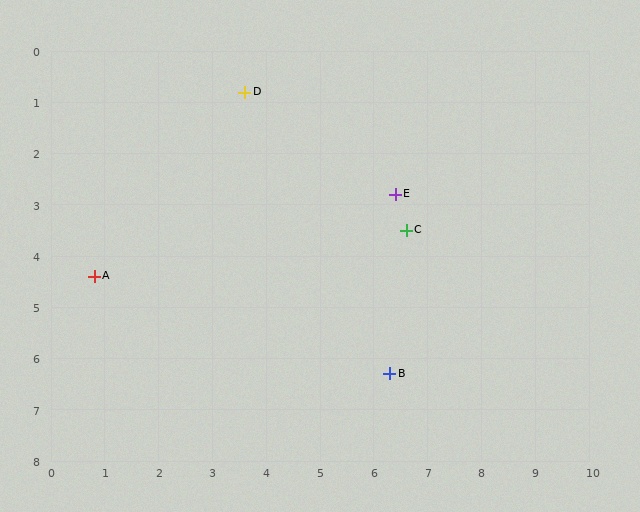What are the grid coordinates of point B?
Point B is at approximately (6.3, 6.3).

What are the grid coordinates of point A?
Point A is at approximately (0.8, 4.4).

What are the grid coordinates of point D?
Point D is at approximately (3.6, 0.8).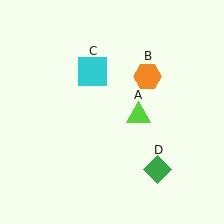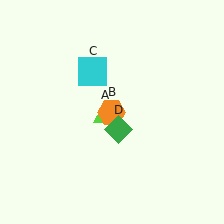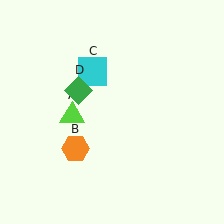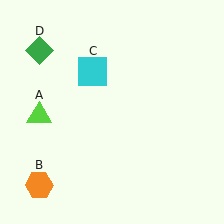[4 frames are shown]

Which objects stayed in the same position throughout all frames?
Cyan square (object C) remained stationary.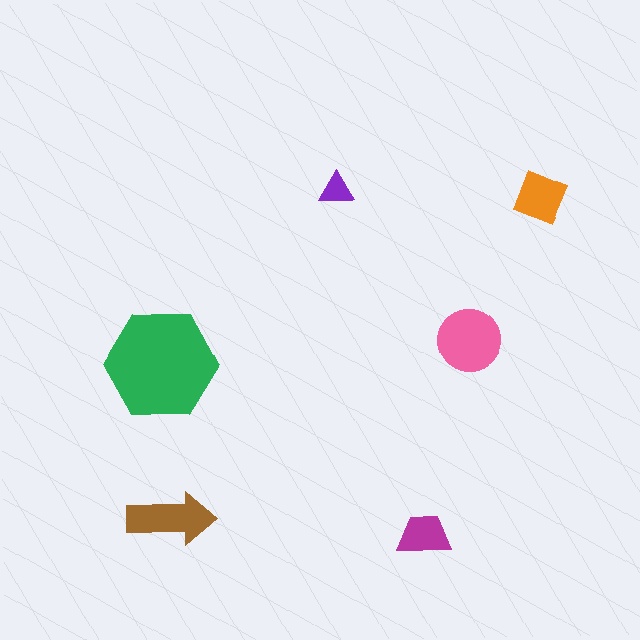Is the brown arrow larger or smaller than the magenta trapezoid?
Larger.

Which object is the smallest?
The purple triangle.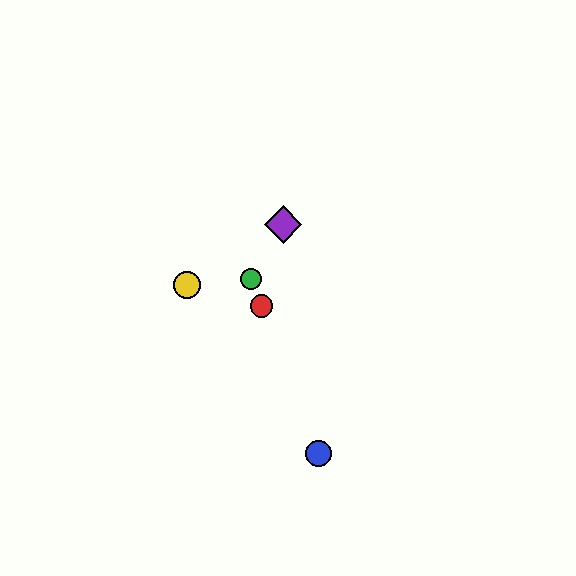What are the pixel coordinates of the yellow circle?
The yellow circle is at (187, 285).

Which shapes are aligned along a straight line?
The red circle, the blue circle, the green circle are aligned along a straight line.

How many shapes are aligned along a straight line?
3 shapes (the red circle, the blue circle, the green circle) are aligned along a straight line.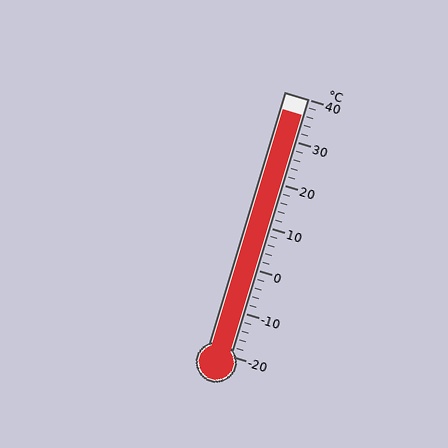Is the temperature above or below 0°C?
The temperature is above 0°C.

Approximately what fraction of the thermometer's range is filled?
The thermometer is filled to approximately 95% of its range.